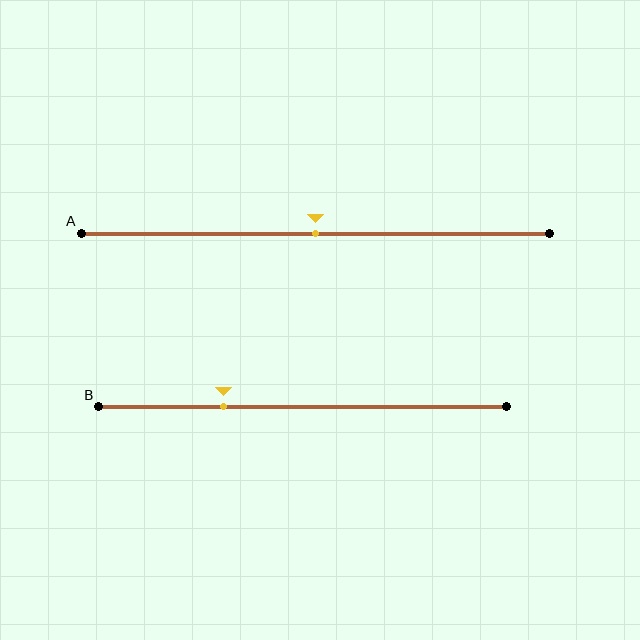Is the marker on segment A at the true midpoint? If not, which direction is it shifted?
Yes, the marker on segment A is at the true midpoint.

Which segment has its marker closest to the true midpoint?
Segment A has its marker closest to the true midpoint.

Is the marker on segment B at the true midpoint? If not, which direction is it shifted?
No, the marker on segment B is shifted to the left by about 19% of the segment length.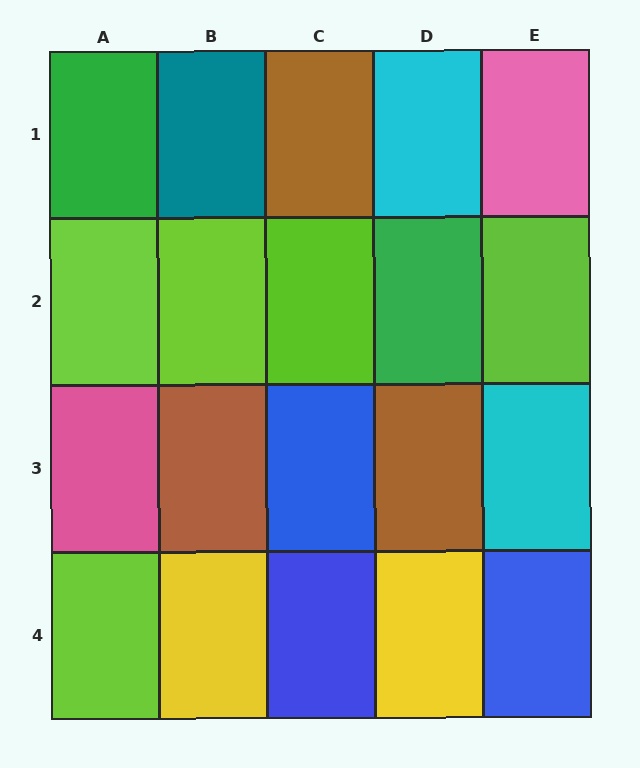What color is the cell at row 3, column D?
Brown.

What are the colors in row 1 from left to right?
Green, teal, brown, cyan, pink.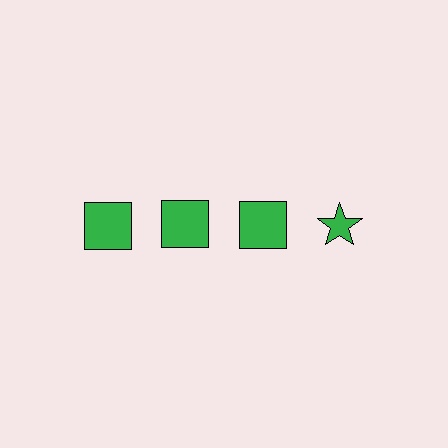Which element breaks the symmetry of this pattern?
The green star in the top row, second from right column breaks the symmetry. All other shapes are green squares.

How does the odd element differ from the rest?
It has a different shape: star instead of square.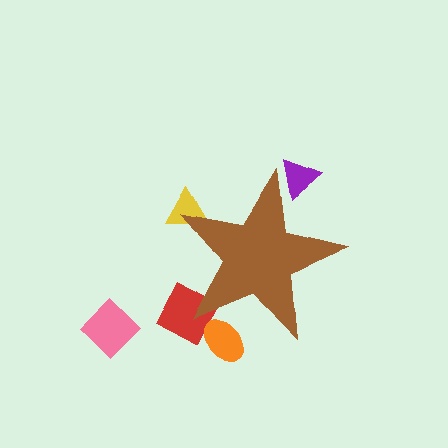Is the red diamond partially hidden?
Yes, the red diamond is partially hidden behind the brown star.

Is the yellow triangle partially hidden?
Yes, the yellow triangle is partially hidden behind the brown star.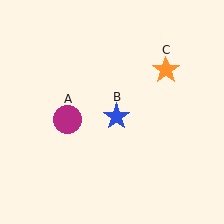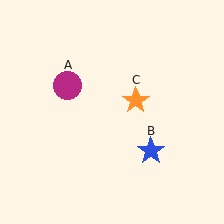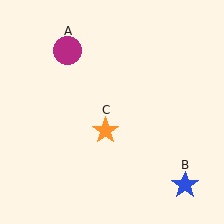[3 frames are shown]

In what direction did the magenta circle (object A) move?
The magenta circle (object A) moved up.